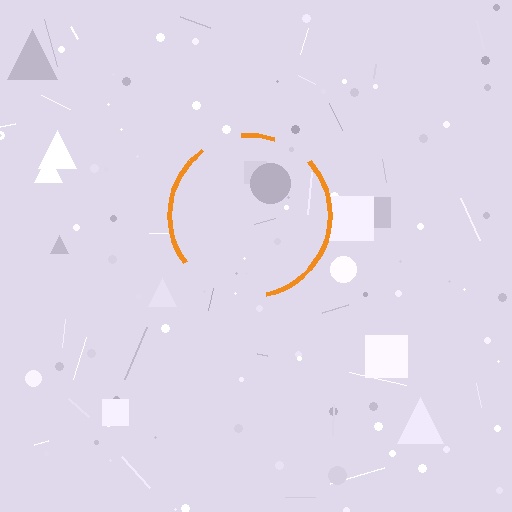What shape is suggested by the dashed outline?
The dashed outline suggests a circle.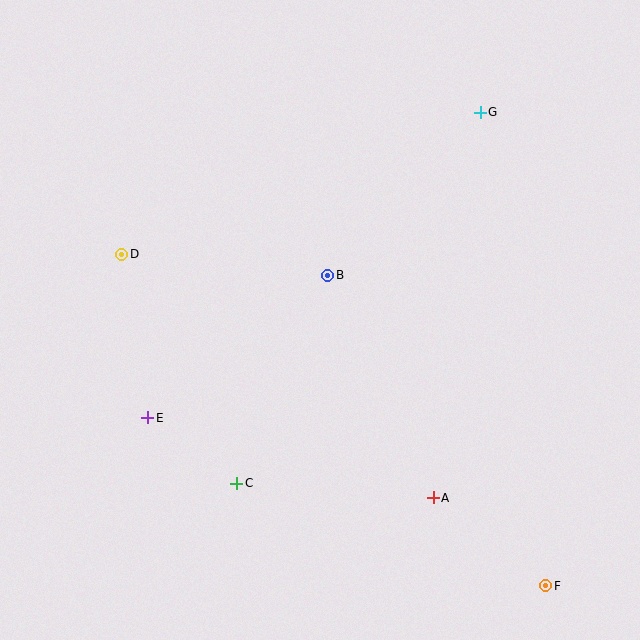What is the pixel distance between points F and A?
The distance between F and A is 143 pixels.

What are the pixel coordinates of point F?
Point F is at (546, 586).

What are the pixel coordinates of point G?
Point G is at (480, 112).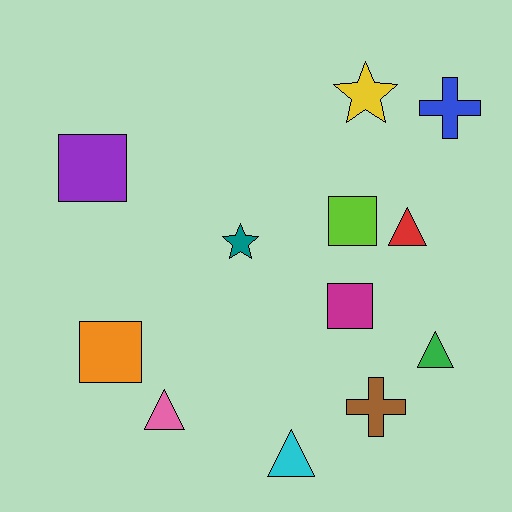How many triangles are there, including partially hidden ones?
There are 4 triangles.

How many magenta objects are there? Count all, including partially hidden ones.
There is 1 magenta object.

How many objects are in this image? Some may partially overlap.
There are 12 objects.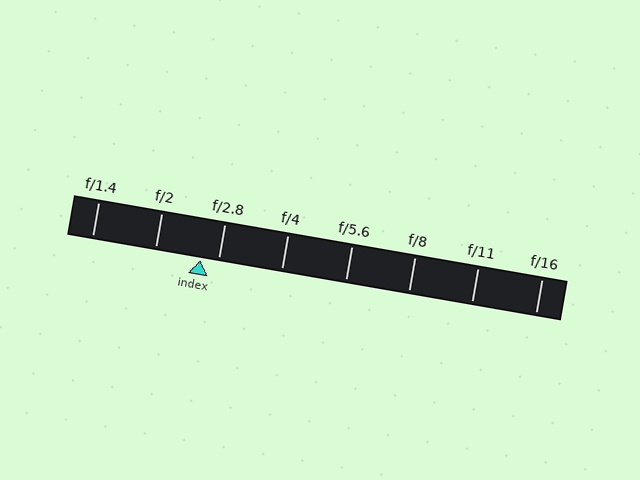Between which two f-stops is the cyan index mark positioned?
The index mark is between f/2 and f/2.8.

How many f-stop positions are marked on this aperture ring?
There are 8 f-stop positions marked.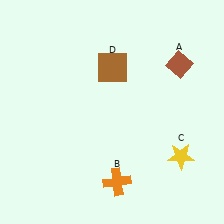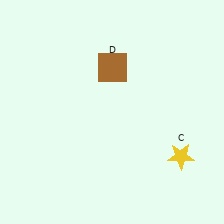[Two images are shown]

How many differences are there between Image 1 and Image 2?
There are 2 differences between the two images.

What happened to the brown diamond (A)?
The brown diamond (A) was removed in Image 2. It was in the top-right area of Image 1.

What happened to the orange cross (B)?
The orange cross (B) was removed in Image 2. It was in the bottom-right area of Image 1.